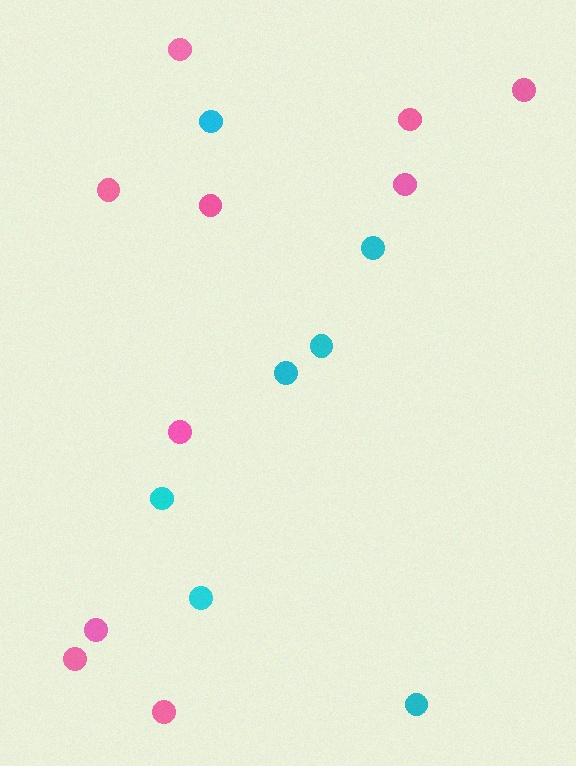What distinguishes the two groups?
There are 2 groups: one group of pink circles (10) and one group of cyan circles (7).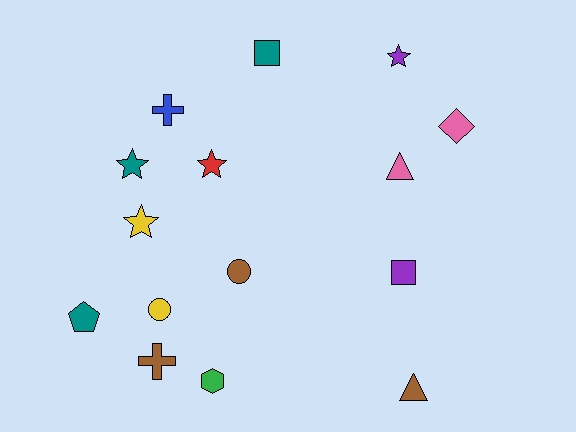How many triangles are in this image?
There are 2 triangles.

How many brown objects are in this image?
There are 3 brown objects.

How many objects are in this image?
There are 15 objects.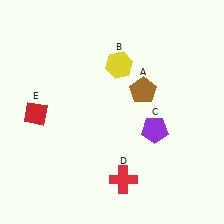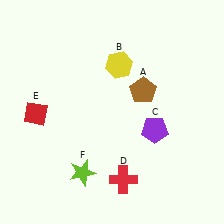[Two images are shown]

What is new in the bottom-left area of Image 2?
A lime star (F) was added in the bottom-left area of Image 2.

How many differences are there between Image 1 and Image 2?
There is 1 difference between the two images.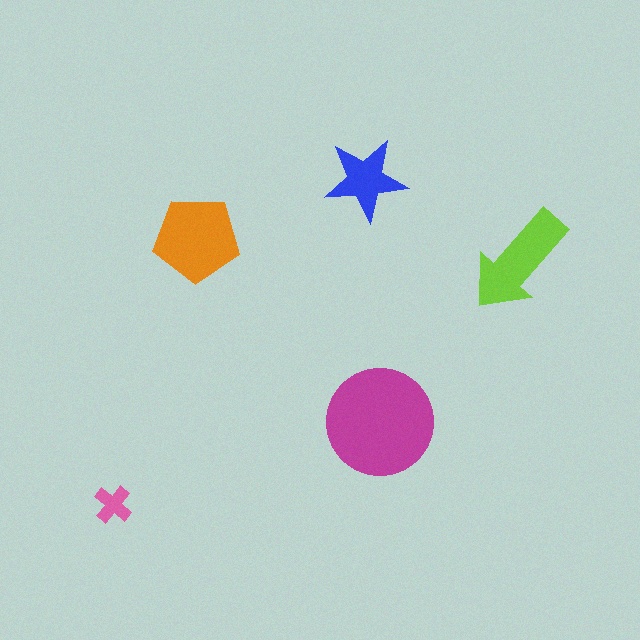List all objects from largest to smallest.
The magenta circle, the orange pentagon, the lime arrow, the blue star, the pink cross.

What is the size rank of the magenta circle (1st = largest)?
1st.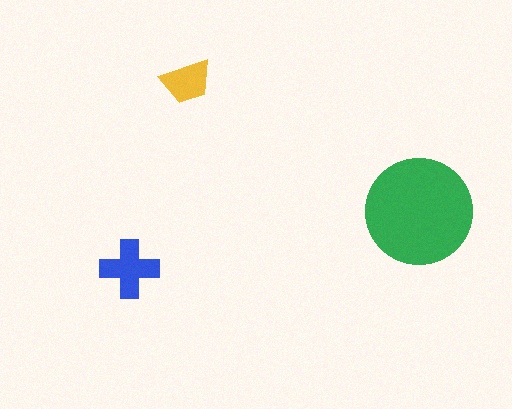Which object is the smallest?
The yellow trapezoid.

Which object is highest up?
The yellow trapezoid is topmost.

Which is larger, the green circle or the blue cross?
The green circle.